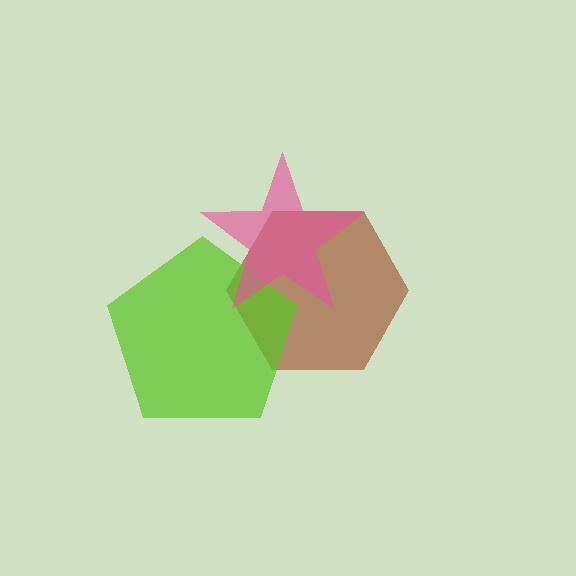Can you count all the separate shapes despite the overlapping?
Yes, there are 3 separate shapes.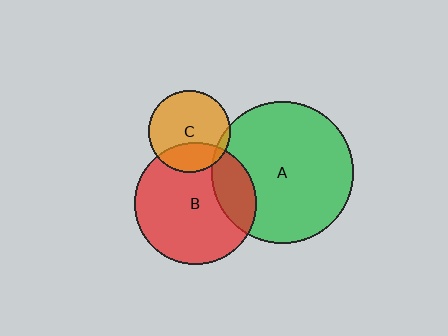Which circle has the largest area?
Circle A (green).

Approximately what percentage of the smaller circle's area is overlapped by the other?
Approximately 20%.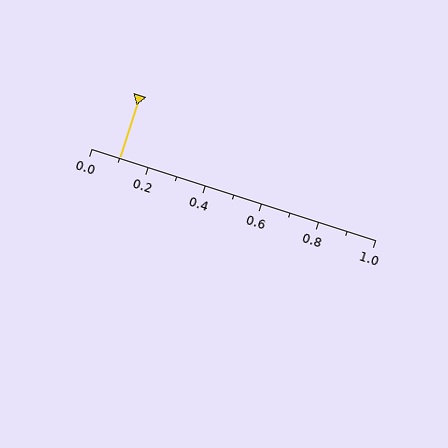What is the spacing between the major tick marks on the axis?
The major ticks are spaced 0.2 apart.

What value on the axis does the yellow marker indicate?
The marker indicates approximately 0.1.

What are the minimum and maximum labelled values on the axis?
The axis runs from 0.0 to 1.0.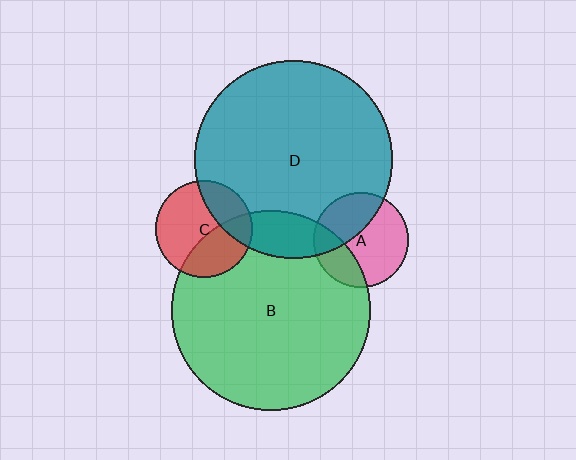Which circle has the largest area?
Circle B (green).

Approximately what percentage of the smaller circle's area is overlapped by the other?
Approximately 15%.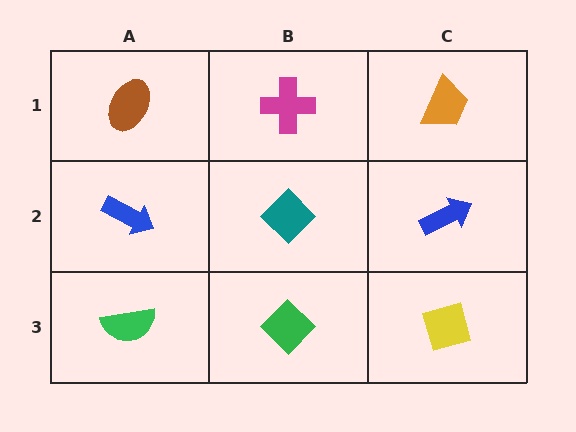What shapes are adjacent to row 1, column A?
A blue arrow (row 2, column A), a magenta cross (row 1, column B).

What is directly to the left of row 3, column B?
A green semicircle.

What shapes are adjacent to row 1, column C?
A blue arrow (row 2, column C), a magenta cross (row 1, column B).